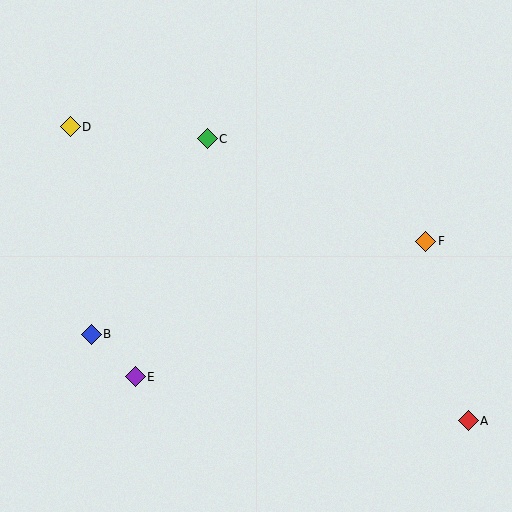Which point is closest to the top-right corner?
Point F is closest to the top-right corner.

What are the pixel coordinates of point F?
Point F is at (426, 241).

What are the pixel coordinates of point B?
Point B is at (91, 334).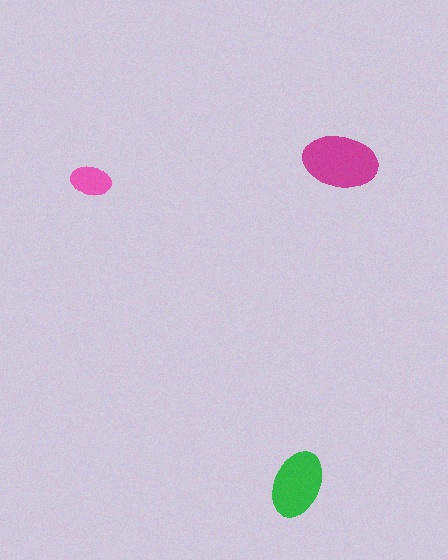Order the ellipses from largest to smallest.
the magenta one, the green one, the pink one.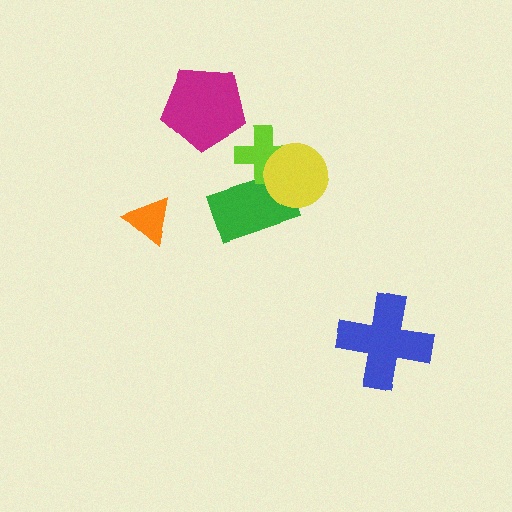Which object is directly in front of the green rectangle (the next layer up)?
The lime cross is directly in front of the green rectangle.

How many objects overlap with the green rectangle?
2 objects overlap with the green rectangle.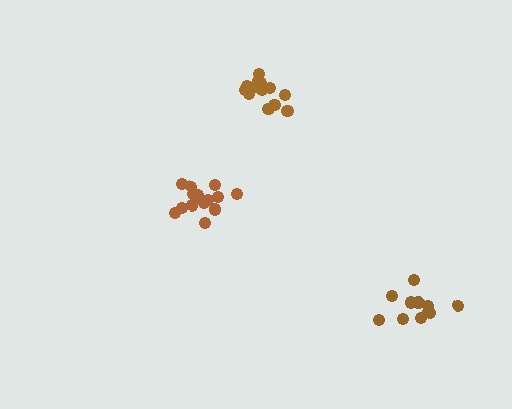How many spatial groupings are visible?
There are 3 spatial groupings.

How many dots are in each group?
Group 1: 15 dots, Group 2: 11 dots, Group 3: 13 dots (39 total).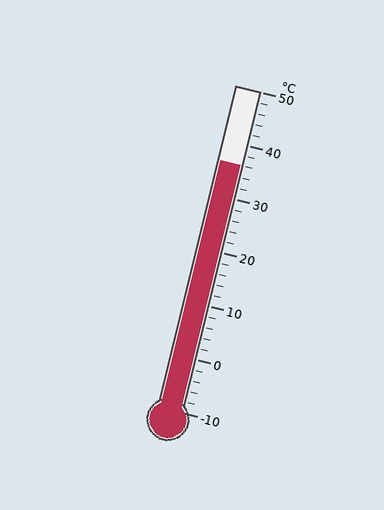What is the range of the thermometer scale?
The thermometer scale ranges from -10°C to 50°C.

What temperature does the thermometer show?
The thermometer shows approximately 36°C.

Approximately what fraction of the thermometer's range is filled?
The thermometer is filled to approximately 75% of its range.